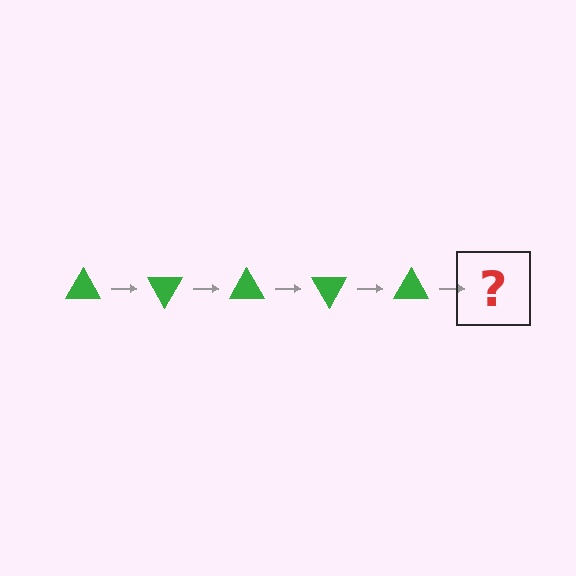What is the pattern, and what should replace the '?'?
The pattern is that the triangle rotates 60 degrees each step. The '?' should be a green triangle rotated 300 degrees.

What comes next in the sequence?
The next element should be a green triangle rotated 300 degrees.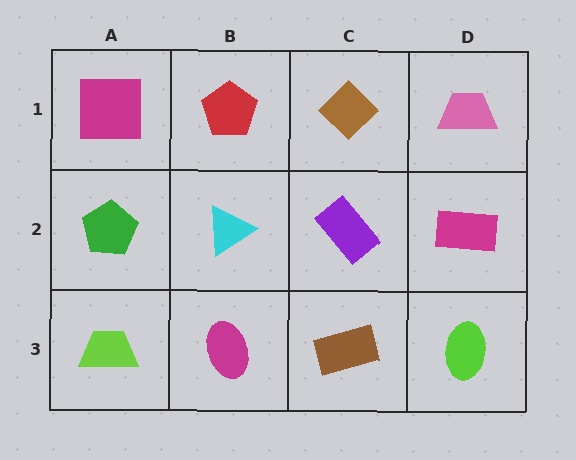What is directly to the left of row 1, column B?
A magenta square.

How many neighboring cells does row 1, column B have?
3.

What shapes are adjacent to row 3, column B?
A cyan triangle (row 2, column B), a lime trapezoid (row 3, column A), a brown rectangle (row 3, column C).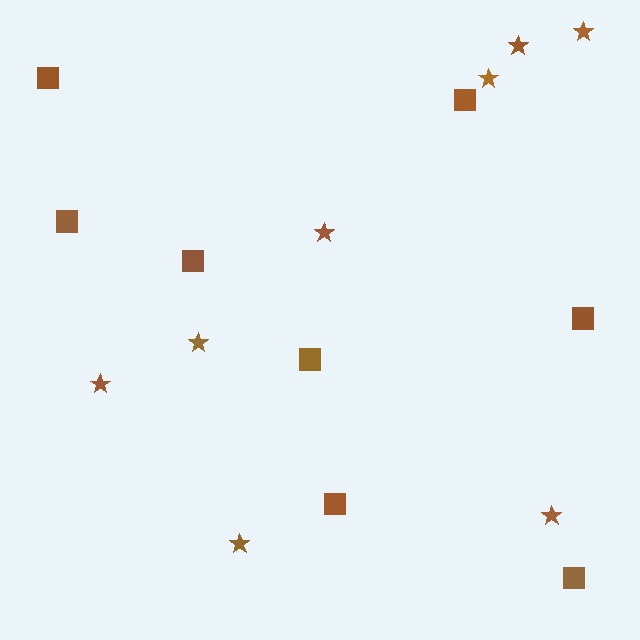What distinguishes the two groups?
There are 2 groups: one group of squares (8) and one group of stars (8).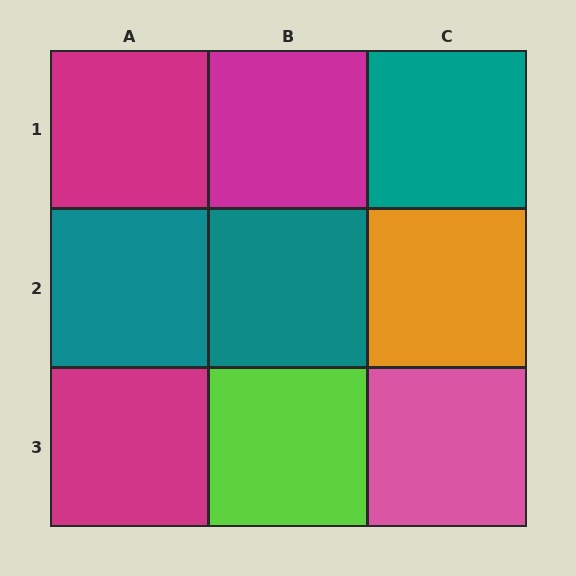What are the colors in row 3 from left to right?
Magenta, lime, pink.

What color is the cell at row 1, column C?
Teal.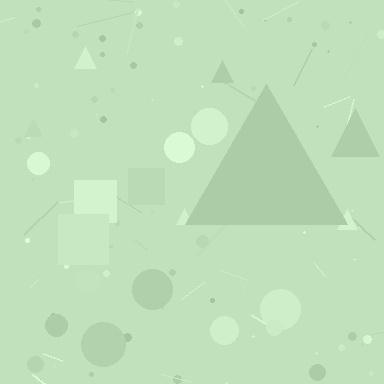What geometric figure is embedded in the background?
A triangle is embedded in the background.